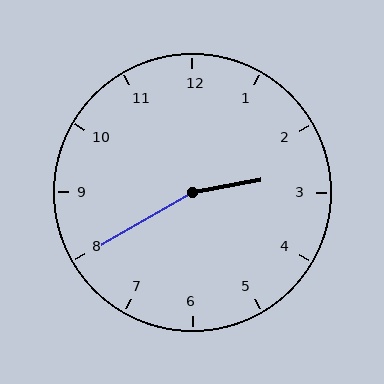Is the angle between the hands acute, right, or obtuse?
It is obtuse.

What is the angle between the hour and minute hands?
Approximately 160 degrees.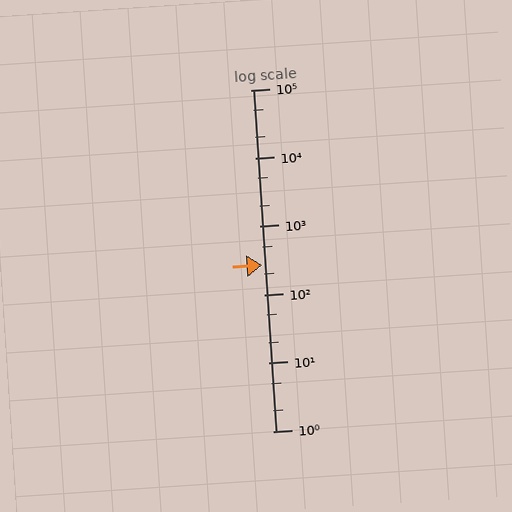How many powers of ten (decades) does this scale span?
The scale spans 5 decades, from 1 to 100000.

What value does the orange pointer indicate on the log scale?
The pointer indicates approximately 270.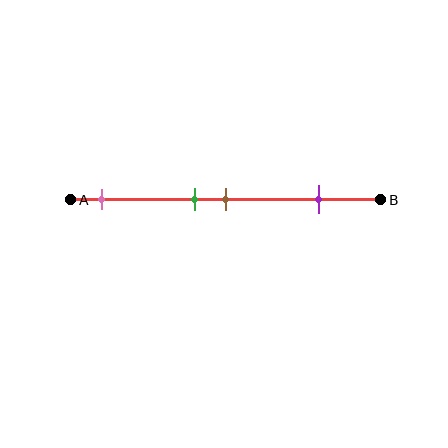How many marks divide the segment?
There are 4 marks dividing the segment.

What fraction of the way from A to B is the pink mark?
The pink mark is approximately 10% (0.1) of the way from A to B.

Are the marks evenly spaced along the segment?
No, the marks are not evenly spaced.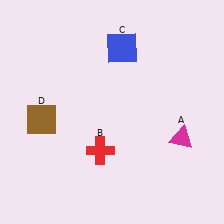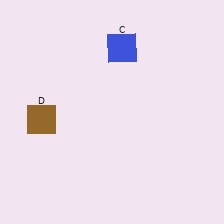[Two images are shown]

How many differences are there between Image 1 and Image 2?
There are 2 differences between the two images.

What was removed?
The magenta triangle (A), the red cross (B) were removed in Image 2.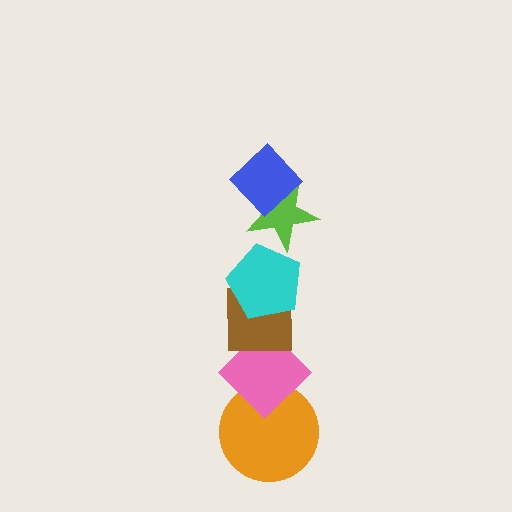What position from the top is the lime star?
The lime star is 2nd from the top.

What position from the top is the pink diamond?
The pink diamond is 5th from the top.